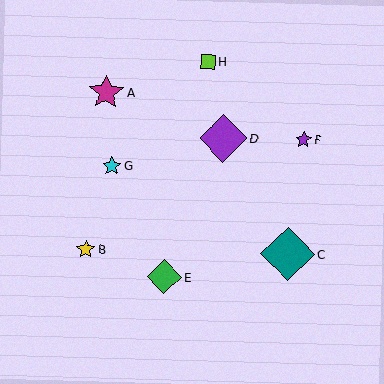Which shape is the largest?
The teal diamond (labeled C) is the largest.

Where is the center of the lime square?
The center of the lime square is at (208, 62).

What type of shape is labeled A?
Shape A is a magenta star.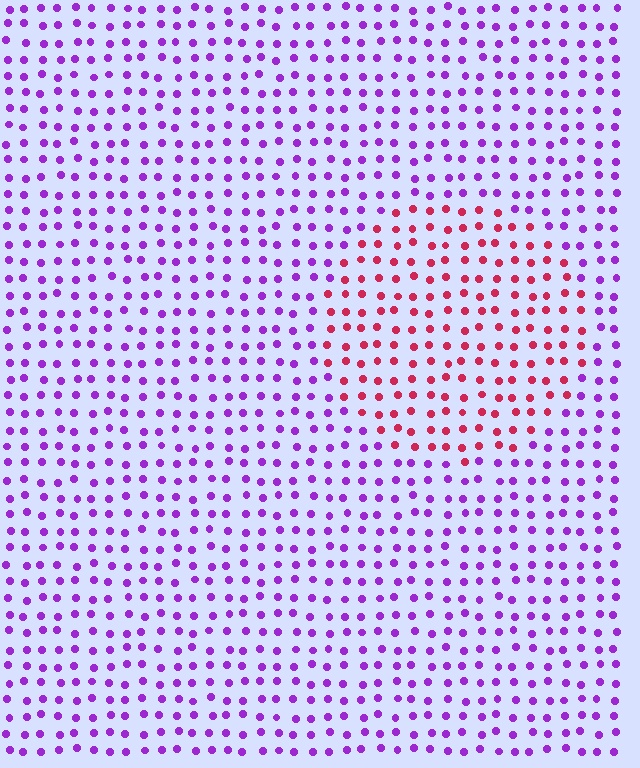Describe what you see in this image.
The image is filled with small purple elements in a uniform arrangement. A circle-shaped region is visible where the elements are tinted to a slightly different hue, forming a subtle color boundary.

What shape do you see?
I see a circle.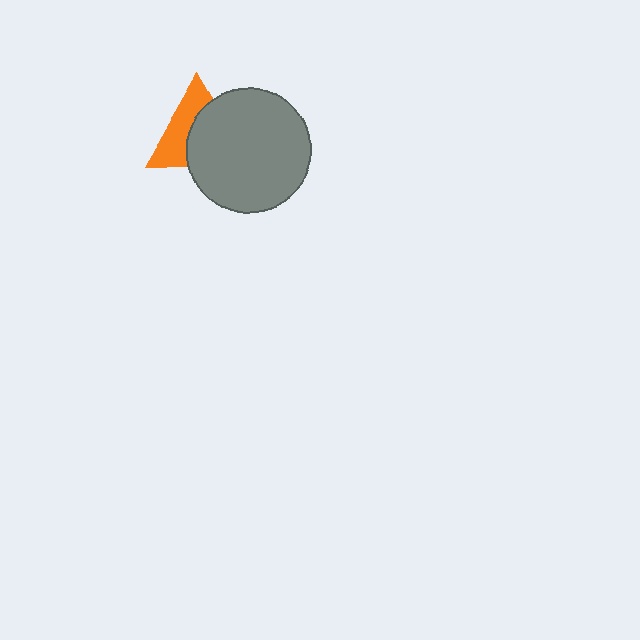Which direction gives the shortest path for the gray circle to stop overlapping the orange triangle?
Moving toward the lower-right gives the shortest separation.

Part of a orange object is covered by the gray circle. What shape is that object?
It is a triangle.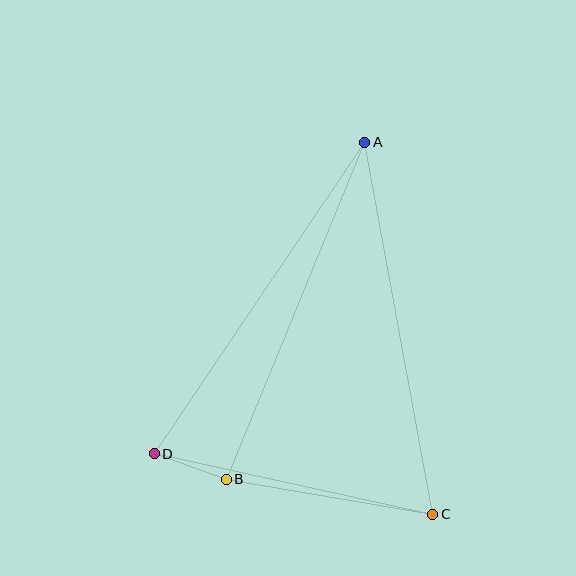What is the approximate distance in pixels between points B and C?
The distance between B and C is approximately 209 pixels.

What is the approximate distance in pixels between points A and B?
The distance between A and B is approximately 364 pixels.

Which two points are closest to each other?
Points B and D are closest to each other.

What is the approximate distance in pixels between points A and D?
The distance between A and D is approximately 376 pixels.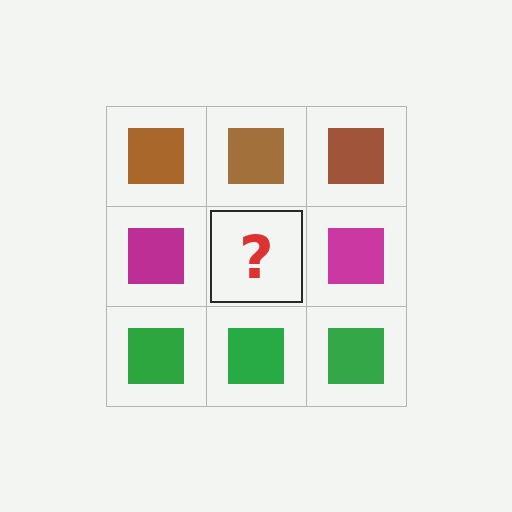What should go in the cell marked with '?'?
The missing cell should contain a magenta square.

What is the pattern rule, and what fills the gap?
The rule is that each row has a consistent color. The gap should be filled with a magenta square.